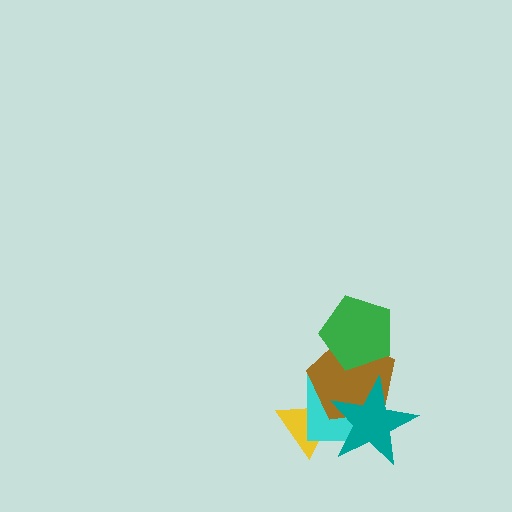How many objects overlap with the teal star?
3 objects overlap with the teal star.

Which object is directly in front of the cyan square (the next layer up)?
The brown pentagon is directly in front of the cyan square.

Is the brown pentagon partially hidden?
Yes, it is partially covered by another shape.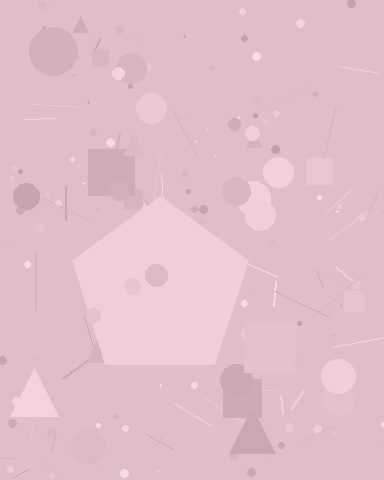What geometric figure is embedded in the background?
A pentagon is embedded in the background.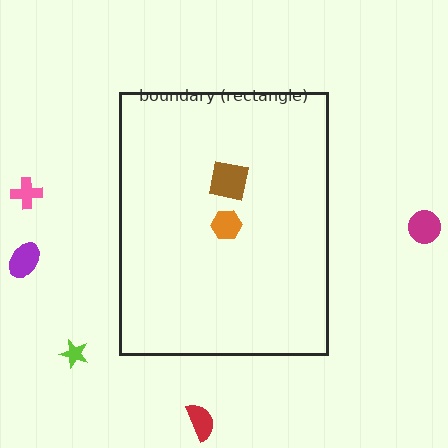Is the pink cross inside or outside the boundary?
Outside.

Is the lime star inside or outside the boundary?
Outside.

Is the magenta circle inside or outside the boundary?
Outside.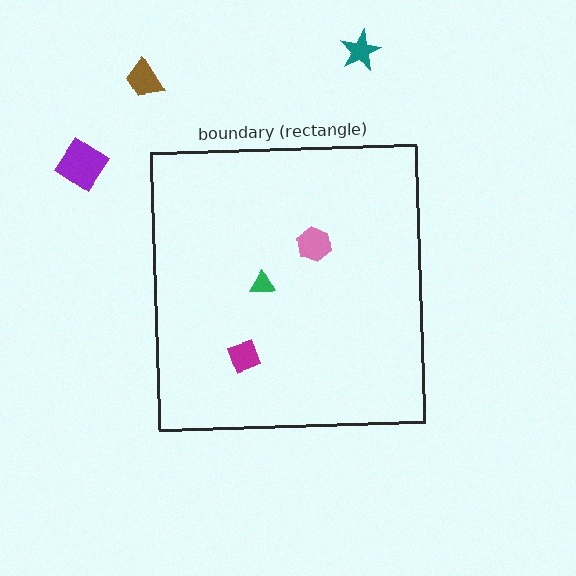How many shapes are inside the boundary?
3 inside, 3 outside.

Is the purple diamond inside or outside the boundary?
Outside.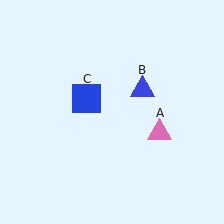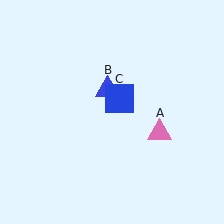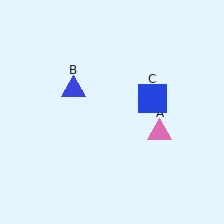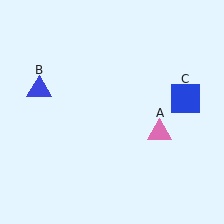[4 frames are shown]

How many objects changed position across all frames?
2 objects changed position: blue triangle (object B), blue square (object C).